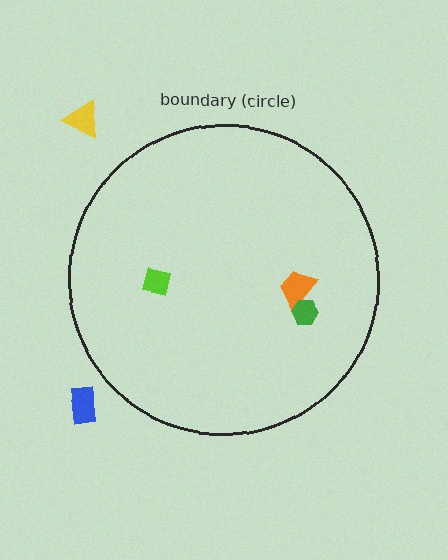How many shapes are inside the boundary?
3 inside, 2 outside.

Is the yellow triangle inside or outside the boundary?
Outside.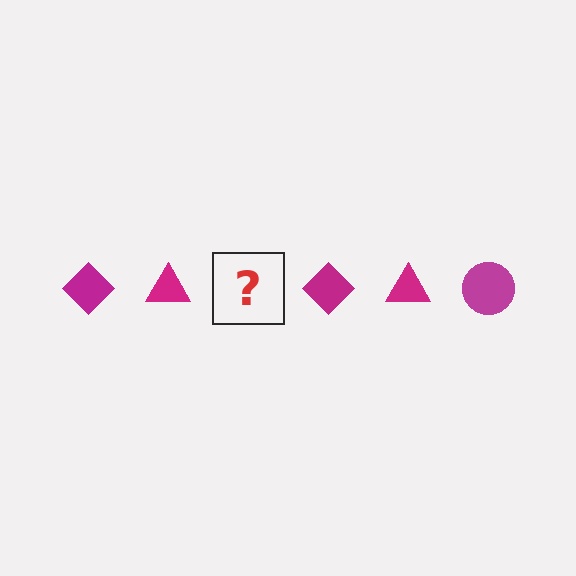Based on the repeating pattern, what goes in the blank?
The blank should be a magenta circle.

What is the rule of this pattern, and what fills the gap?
The rule is that the pattern cycles through diamond, triangle, circle shapes in magenta. The gap should be filled with a magenta circle.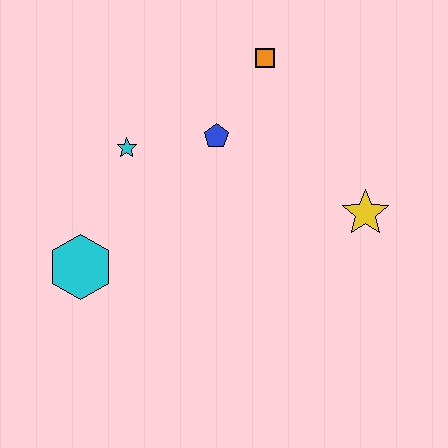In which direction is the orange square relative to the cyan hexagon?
The orange square is above the cyan hexagon.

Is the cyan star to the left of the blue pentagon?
Yes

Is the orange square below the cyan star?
No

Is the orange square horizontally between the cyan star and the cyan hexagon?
No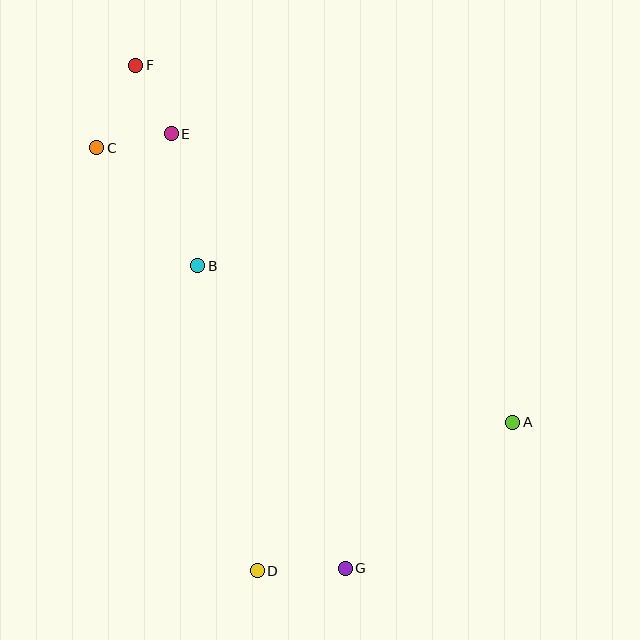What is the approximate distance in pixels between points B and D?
The distance between B and D is approximately 311 pixels.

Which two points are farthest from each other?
Points F and G are farthest from each other.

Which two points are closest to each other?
Points C and E are closest to each other.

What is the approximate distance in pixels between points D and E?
The distance between D and E is approximately 446 pixels.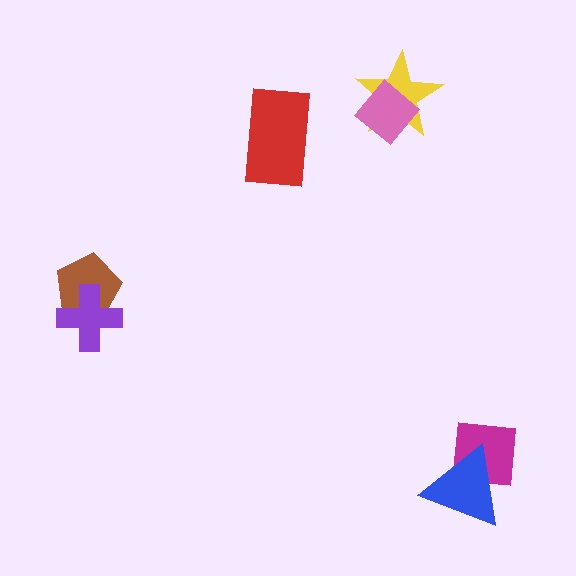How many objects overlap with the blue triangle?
1 object overlaps with the blue triangle.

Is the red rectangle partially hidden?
No, no other shape covers it.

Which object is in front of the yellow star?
The pink diamond is in front of the yellow star.